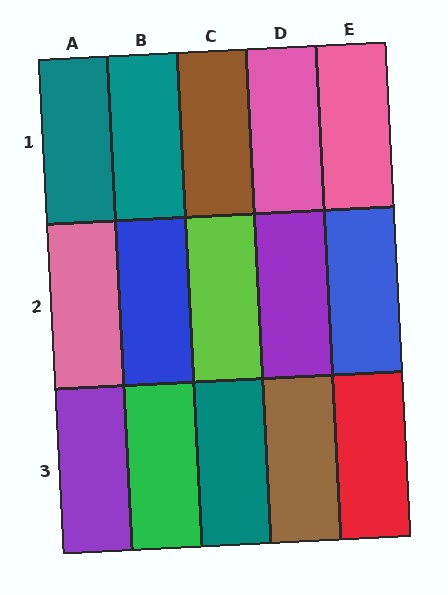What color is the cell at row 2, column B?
Blue.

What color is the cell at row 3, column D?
Brown.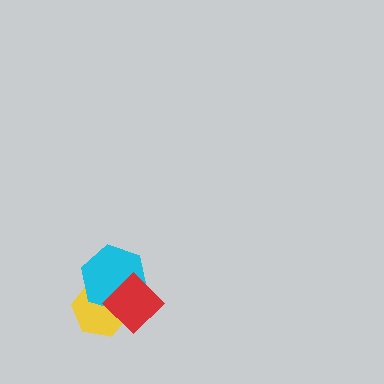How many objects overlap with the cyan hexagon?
2 objects overlap with the cyan hexagon.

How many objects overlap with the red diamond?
2 objects overlap with the red diamond.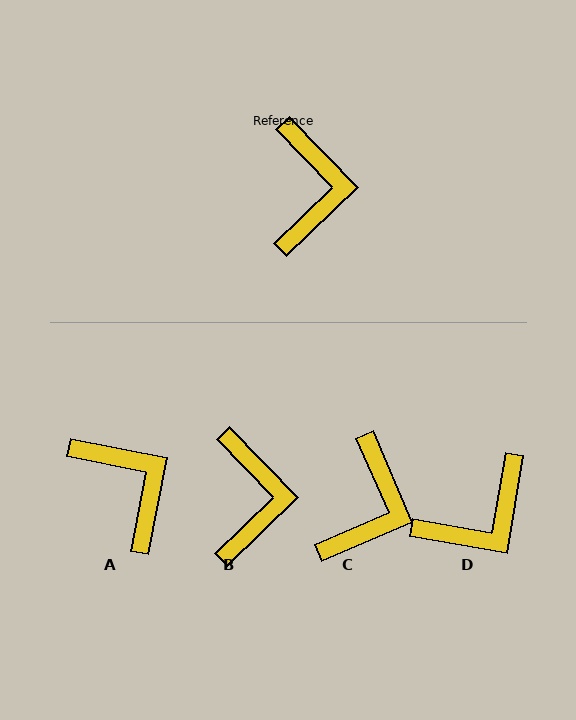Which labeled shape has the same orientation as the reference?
B.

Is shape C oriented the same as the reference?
No, it is off by about 21 degrees.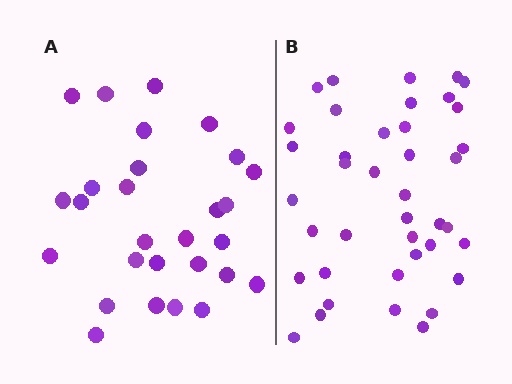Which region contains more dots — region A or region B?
Region B (the right region) has more dots.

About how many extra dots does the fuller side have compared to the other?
Region B has roughly 12 or so more dots than region A.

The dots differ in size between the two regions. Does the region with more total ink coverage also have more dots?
No. Region A has more total ink coverage because its dots are larger, but region B actually contains more individual dots. Total area can be misleading — the number of items is what matters here.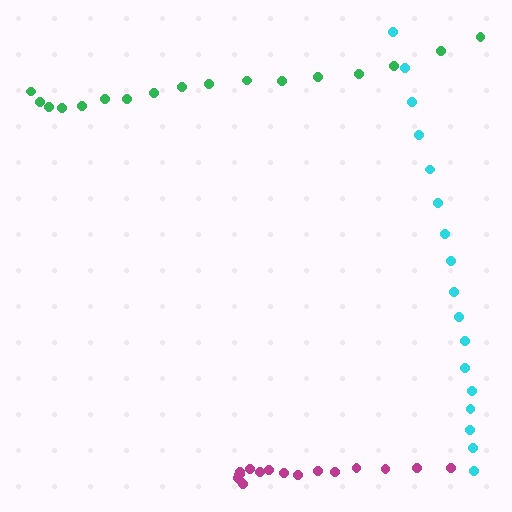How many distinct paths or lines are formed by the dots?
There are 3 distinct paths.